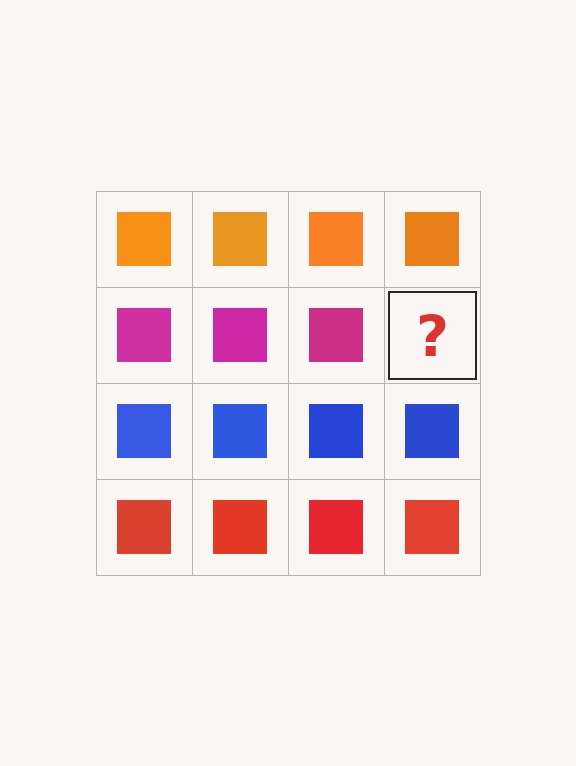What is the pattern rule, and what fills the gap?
The rule is that each row has a consistent color. The gap should be filled with a magenta square.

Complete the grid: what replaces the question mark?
The question mark should be replaced with a magenta square.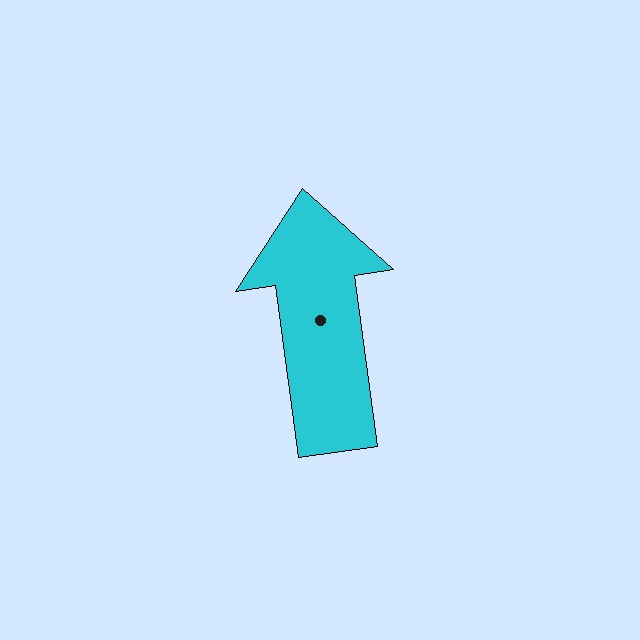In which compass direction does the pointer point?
North.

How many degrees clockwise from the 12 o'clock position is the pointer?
Approximately 352 degrees.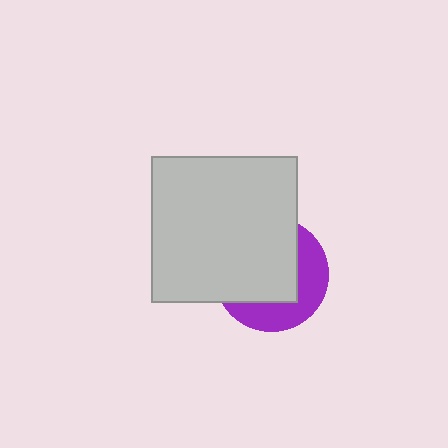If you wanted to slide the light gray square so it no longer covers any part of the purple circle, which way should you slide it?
Slide it toward the upper-left — that is the most direct way to separate the two shapes.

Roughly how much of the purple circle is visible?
A small part of it is visible (roughly 38%).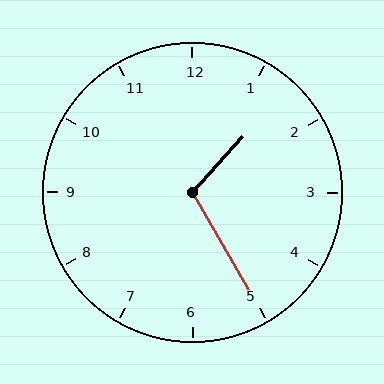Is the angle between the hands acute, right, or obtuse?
It is obtuse.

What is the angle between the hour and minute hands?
Approximately 108 degrees.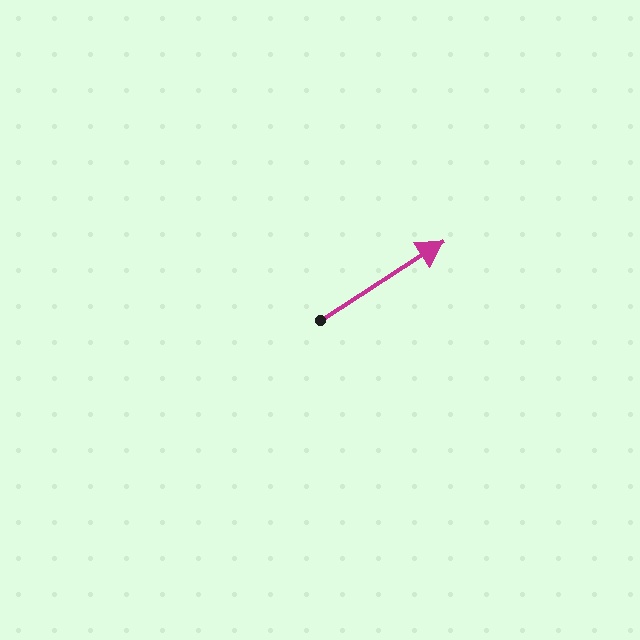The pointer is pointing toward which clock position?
Roughly 2 o'clock.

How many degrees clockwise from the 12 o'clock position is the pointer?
Approximately 57 degrees.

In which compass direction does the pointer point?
Northeast.